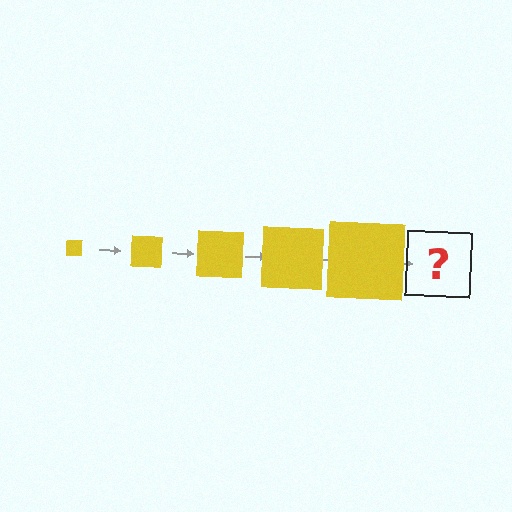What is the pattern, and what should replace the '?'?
The pattern is that the square gets progressively larger each step. The '?' should be a yellow square, larger than the previous one.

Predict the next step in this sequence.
The next step is a yellow square, larger than the previous one.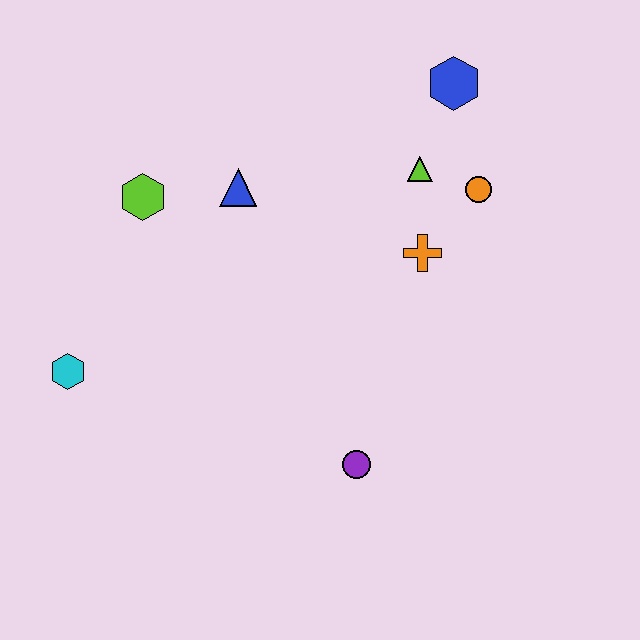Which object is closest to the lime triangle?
The orange circle is closest to the lime triangle.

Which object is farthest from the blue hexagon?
The cyan hexagon is farthest from the blue hexagon.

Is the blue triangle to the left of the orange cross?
Yes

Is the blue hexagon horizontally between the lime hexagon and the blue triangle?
No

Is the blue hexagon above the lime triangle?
Yes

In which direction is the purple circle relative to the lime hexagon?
The purple circle is below the lime hexagon.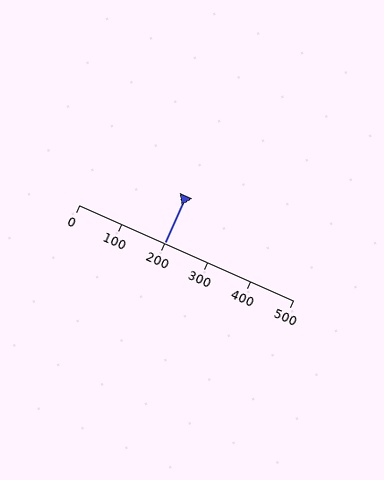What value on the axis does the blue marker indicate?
The marker indicates approximately 200.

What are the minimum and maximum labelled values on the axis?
The axis runs from 0 to 500.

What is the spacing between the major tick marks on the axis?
The major ticks are spaced 100 apart.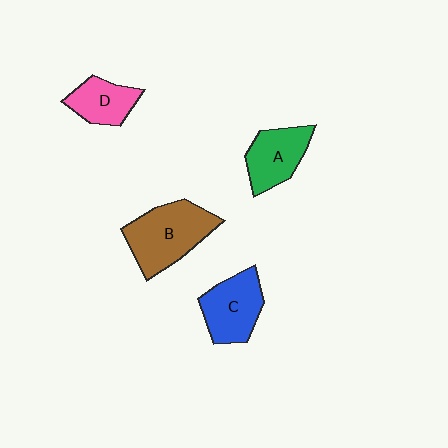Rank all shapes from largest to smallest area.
From largest to smallest: B (brown), C (blue), A (green), D (pink).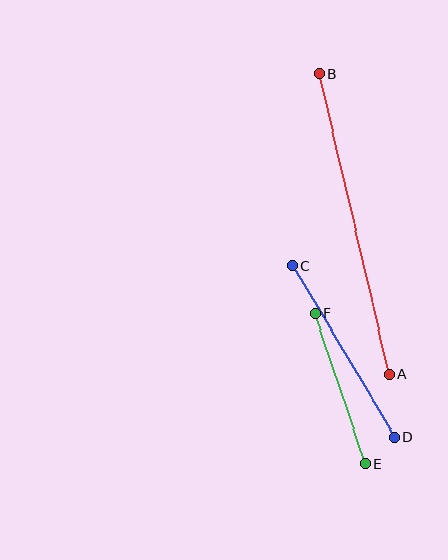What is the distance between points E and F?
The distance is approximately 159 pixels.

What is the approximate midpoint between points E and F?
The midpoint is at approximately (340, 388) pixels.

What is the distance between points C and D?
The distance is approximately 200 pixels.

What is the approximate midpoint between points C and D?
The midpoint is at approximately (344, 351) pixels.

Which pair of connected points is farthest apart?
Points A and B are farthest apart.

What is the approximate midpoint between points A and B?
The midpoint is at approximately (354, 224) pixels.